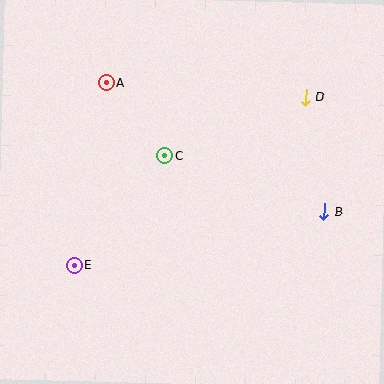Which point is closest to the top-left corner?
Point A is closest to the top-left corner.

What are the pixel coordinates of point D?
Point D is at (305, 97).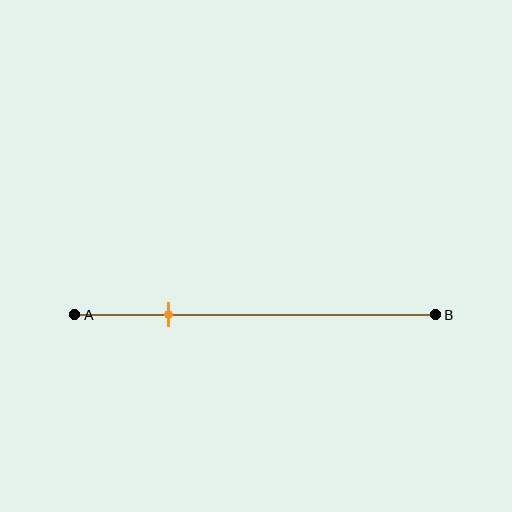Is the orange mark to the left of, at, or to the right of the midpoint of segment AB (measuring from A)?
The orange mark is to the left of the midpoint of segment AB.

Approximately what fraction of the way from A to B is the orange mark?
The orange mark is approximately 25% of the way from A to B.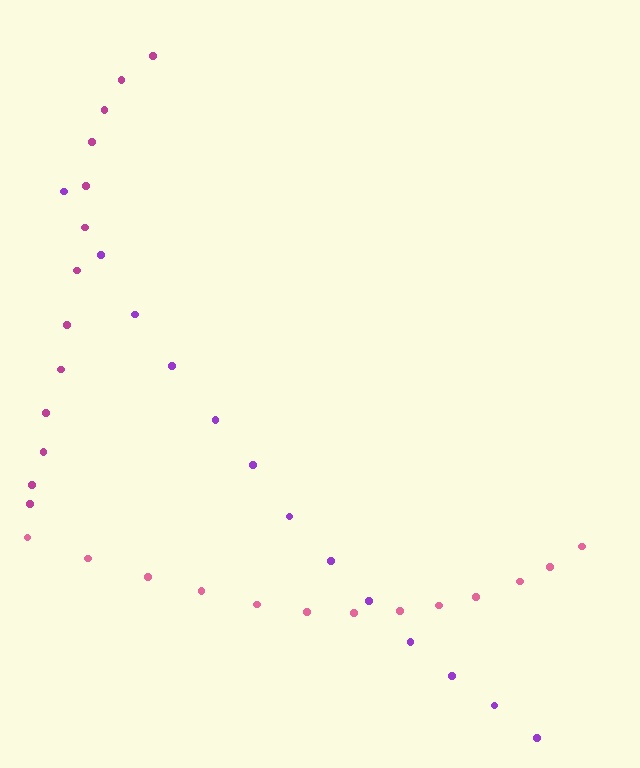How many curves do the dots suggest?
There are 3 distinct paths.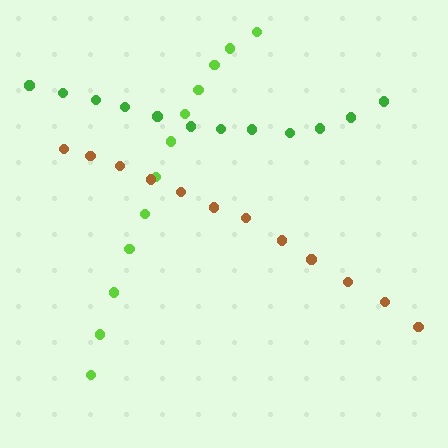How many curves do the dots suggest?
There are 3 distinct paths.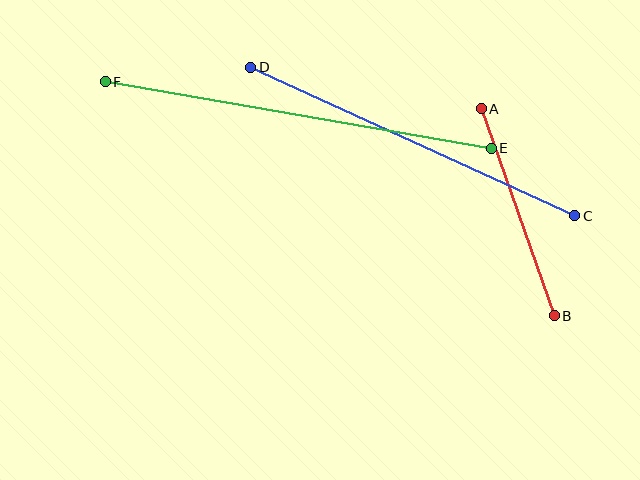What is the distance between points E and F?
The distance is approximately 391 pixels.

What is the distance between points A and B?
The distance is approximately 220 pixels.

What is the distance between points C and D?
The distance is approximately 357 pixels.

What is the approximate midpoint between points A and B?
The midpoint is at approximately (518, 212) pixels.